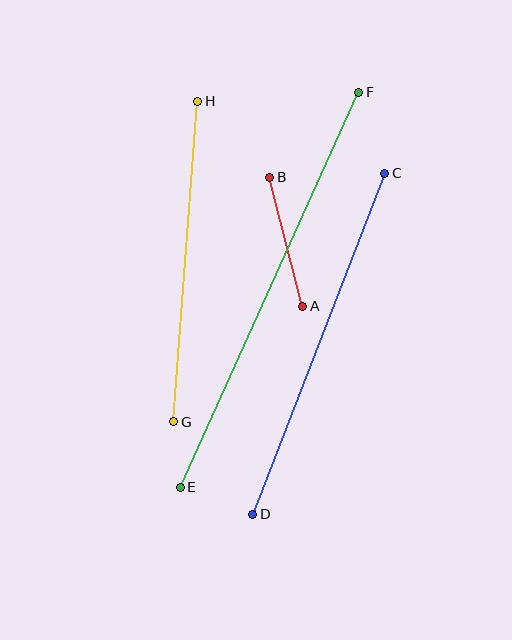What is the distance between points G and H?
The distance is approximately 321 pixels.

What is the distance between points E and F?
The distance is approximately 434 pixels.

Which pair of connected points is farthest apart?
Points E and F are farthest apart.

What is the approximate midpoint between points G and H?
The midpoint is at approximately (186, 261) pixels.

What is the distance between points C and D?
The distance is approximately 366 pixels.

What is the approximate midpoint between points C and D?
The midpoint is at approximately (319, 344) pixels.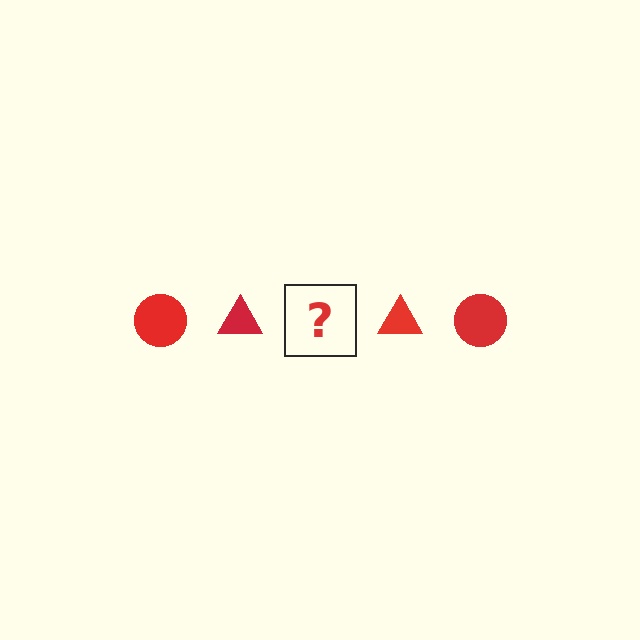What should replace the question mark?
The question mark should be replaced with a red circle.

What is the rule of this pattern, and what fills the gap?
The rule is that the pattern cycles through circle, triangle shapes in red. The gap should be filled with a red circle.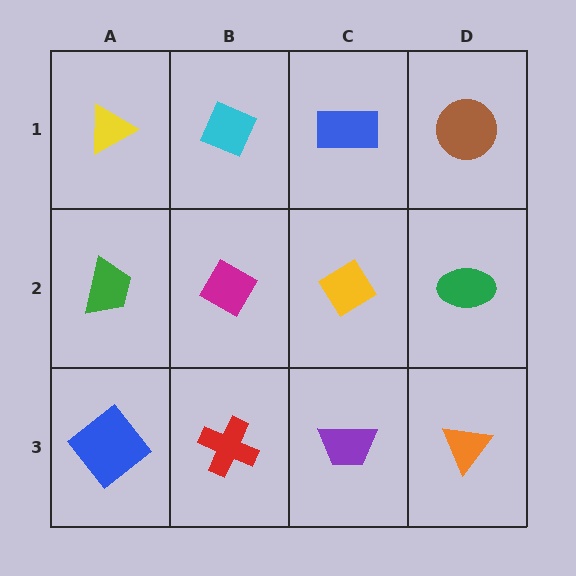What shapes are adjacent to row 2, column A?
A yellow triangle (row 1, column A), a blue diamond (row 3, column A), a magenta diamond (row 2, column B).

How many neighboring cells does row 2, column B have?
4.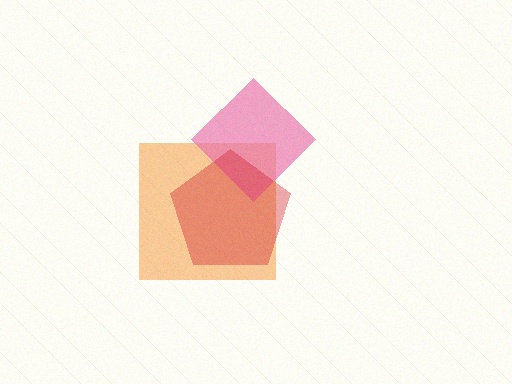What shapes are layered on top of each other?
The layered shapes are: an orange square, a pink diamond, a red pentagon.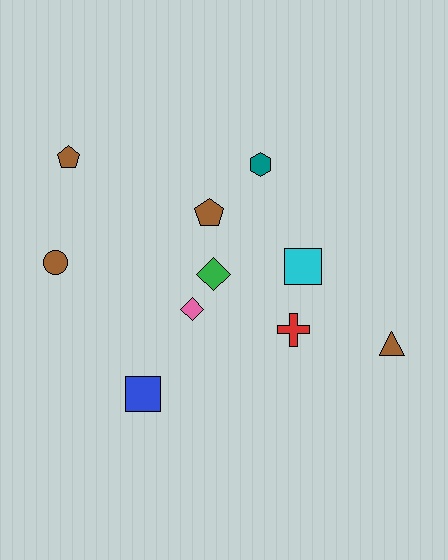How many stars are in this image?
There are no stars.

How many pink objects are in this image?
There is 1 pink object.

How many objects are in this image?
There are 10 objects.